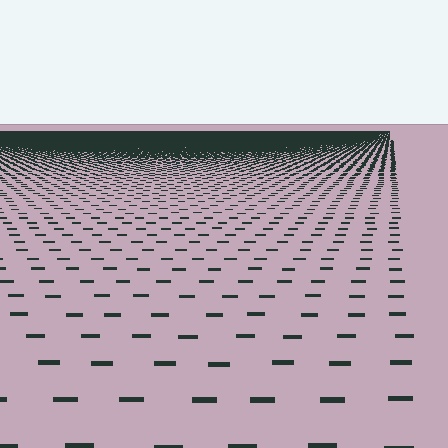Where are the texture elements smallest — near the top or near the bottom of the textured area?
Near the top.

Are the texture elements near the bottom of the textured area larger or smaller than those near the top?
Larger. Near the bottom, elements are closer to the viewer and appear at a bigger on-screen size.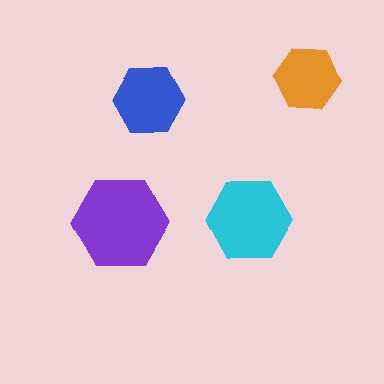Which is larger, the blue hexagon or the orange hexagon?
The blue one.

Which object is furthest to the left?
The purple hexagon is leftmost.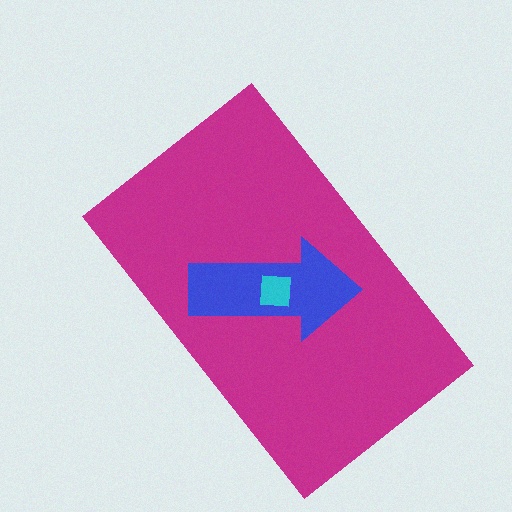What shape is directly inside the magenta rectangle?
The blue arrow.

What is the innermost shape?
The cyan square.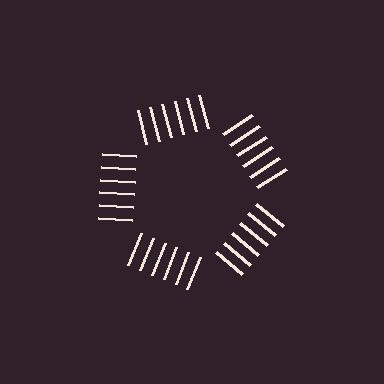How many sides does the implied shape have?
5 sides — the line-ends trace a pentagon.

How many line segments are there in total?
30 — 6 along each of the 5 edges.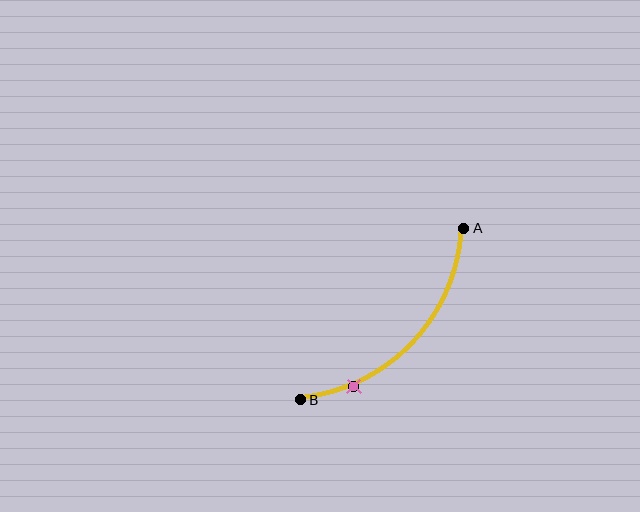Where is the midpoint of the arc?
The arc midpoint is the point on the curve farthest from the straight line joining A and B. It sits below and to the right of that line.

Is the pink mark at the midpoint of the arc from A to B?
No. The pink mark lies on the arc but is closer to endpoint B. The arc midpoint would be at the point on the curve equidistant along the arc from both A and B.